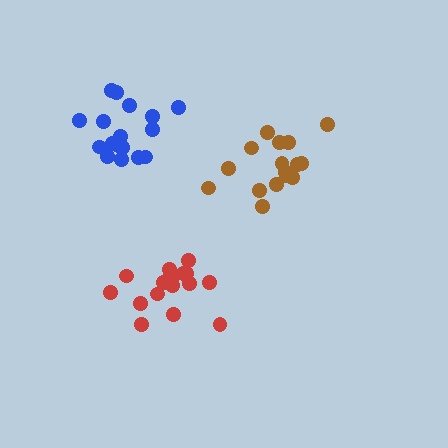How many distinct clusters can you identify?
There are 3 distinct clusters.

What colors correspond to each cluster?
The clusters are colored: brown, red, blue.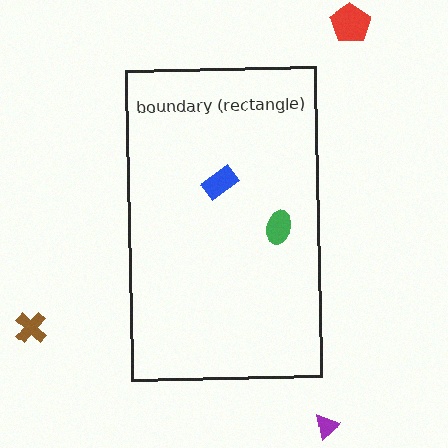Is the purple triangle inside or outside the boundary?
Outside.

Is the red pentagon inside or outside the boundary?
Outside.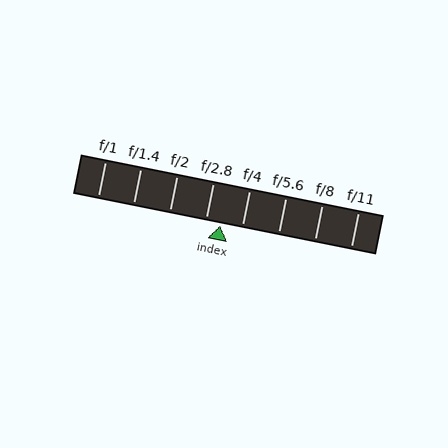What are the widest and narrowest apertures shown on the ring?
The widest aperture shown is f/1 and the narrowest is f/11.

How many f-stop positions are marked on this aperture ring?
There are 8 f-stop positions marked.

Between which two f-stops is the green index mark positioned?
The index mark is between f/2.8 and f/4.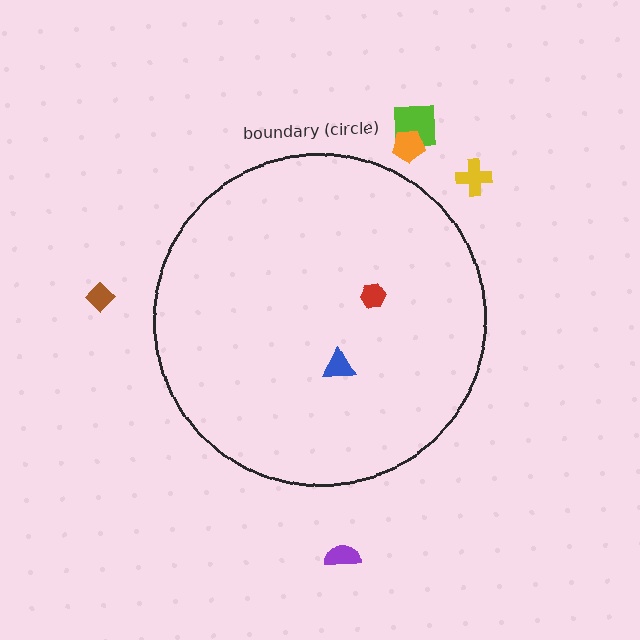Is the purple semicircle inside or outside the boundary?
Outside.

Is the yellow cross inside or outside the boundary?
Outside.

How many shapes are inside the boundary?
2 inside, 5 outside.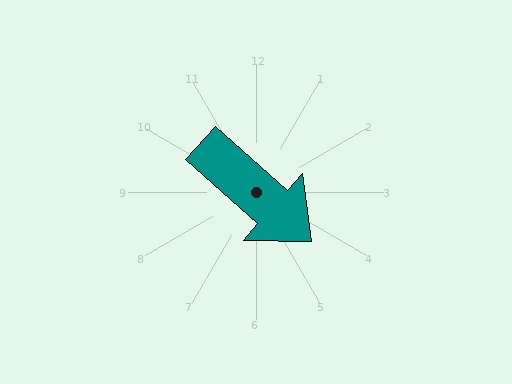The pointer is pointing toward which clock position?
Roughly 4 o'clock.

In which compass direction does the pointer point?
Southeast.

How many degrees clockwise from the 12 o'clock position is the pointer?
Approximately 131 degrees.